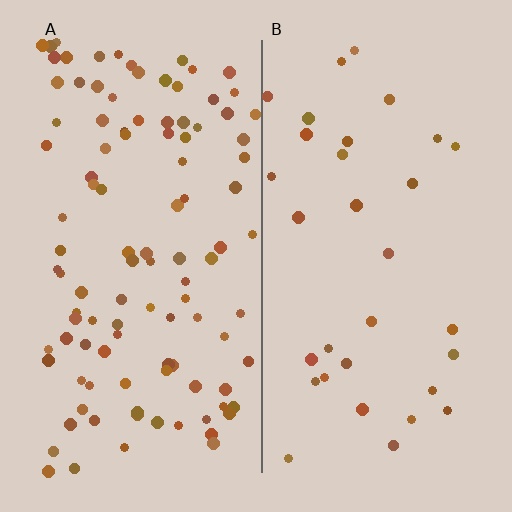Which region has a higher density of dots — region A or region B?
A (the left).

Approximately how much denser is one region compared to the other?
Approximately 3.3× — region A over region B.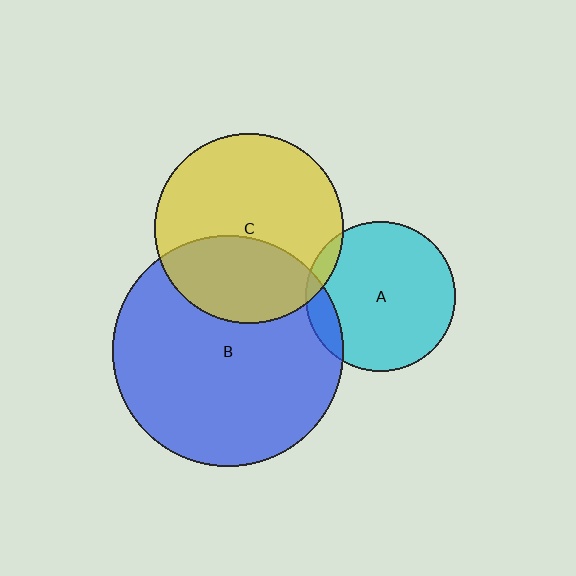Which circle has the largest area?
Circle B (blue).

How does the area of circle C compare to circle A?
Approximately 1.6 times.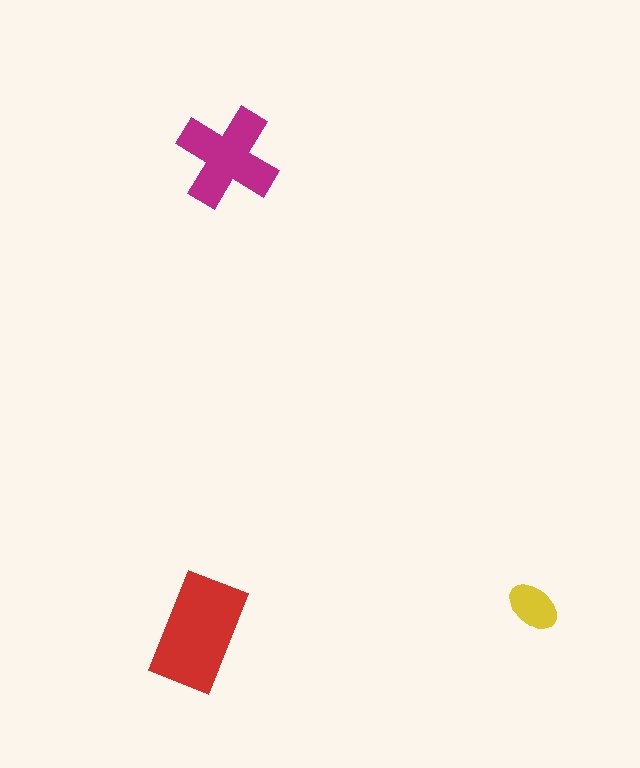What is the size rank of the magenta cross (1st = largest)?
2nd.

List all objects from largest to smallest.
The red rectangle, the magenta cross, the yellow ellipse.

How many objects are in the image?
There are 3 objects in the image.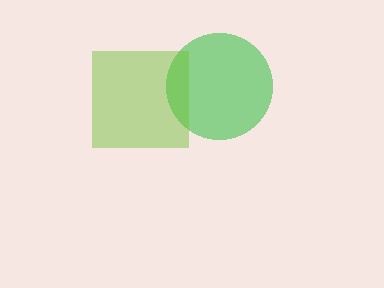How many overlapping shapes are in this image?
There are 2 overlapping shapes in the image.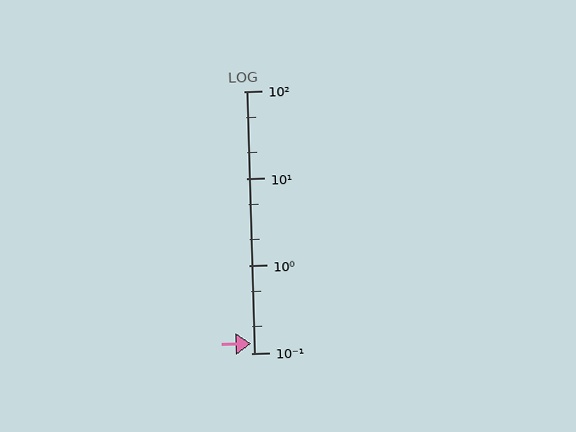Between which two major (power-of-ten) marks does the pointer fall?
The pointer is between 0.1 and 1.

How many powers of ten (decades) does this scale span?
The scale spans 3 decades, from 0.1 to 100.